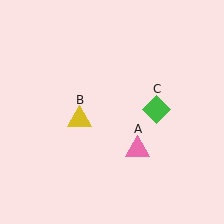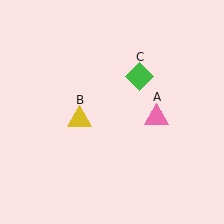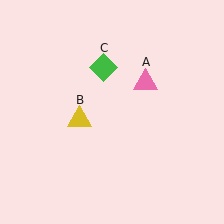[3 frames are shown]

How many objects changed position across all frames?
2 objects changed position: pink triangle (object A), green diamond (object C).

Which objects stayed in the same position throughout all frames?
Yellow triangle (object B) remained stationary.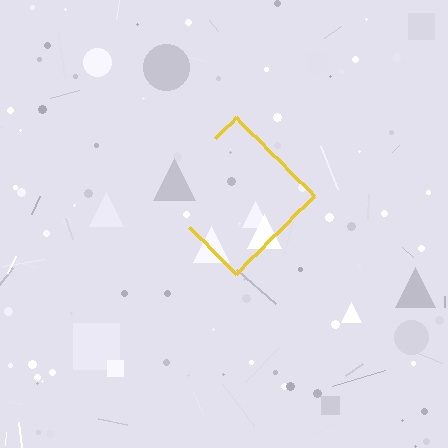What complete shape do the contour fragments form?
The contour fragments form a diamond.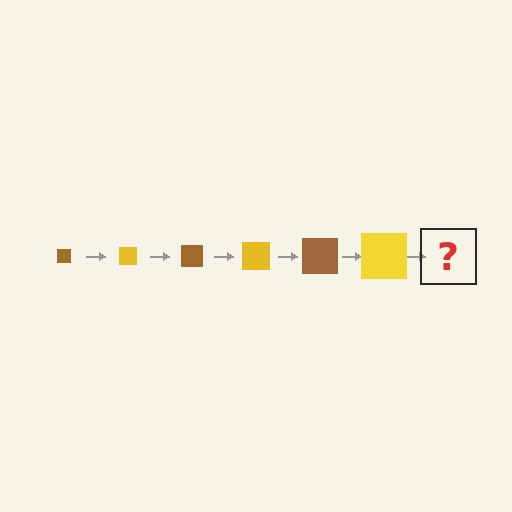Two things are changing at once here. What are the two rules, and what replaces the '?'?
The two rules are that the square grows larger each step and the color cycles through brown and yellow. The '?' should be a brown square, larger than the previous one.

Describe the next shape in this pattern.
It should be a brown square, larger than the previous one.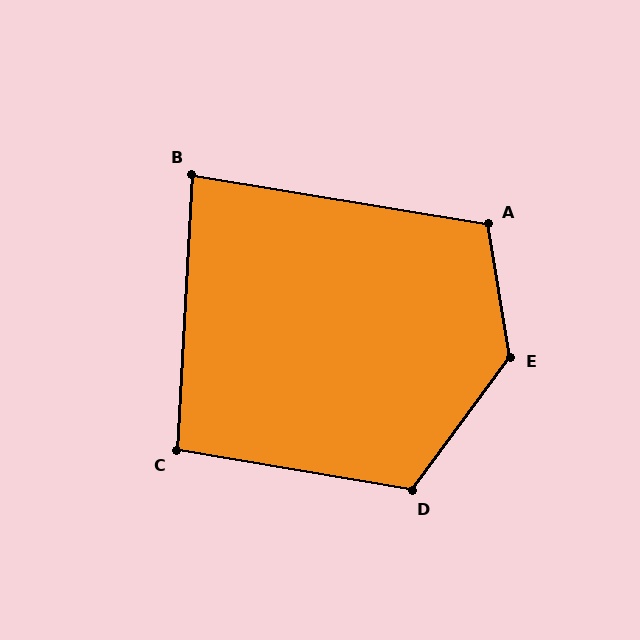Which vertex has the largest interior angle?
E, at approximately 134 degrees.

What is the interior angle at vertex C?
Approximately 96 degrees (obtuse).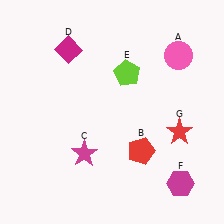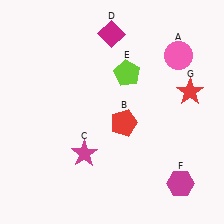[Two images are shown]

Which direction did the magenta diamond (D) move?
The magenta diamond (D) moved right.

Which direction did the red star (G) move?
The red star (G) moved up.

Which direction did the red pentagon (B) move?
The red pentagon (B) moved up.